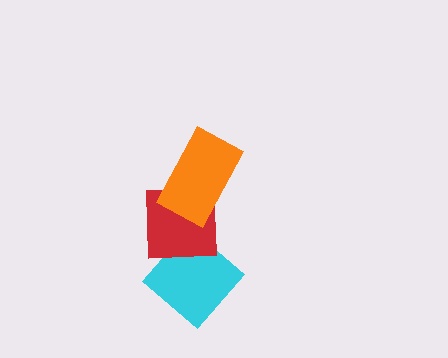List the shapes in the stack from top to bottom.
From top to bottom: the orange rectangle, the red square, the cyan diamond.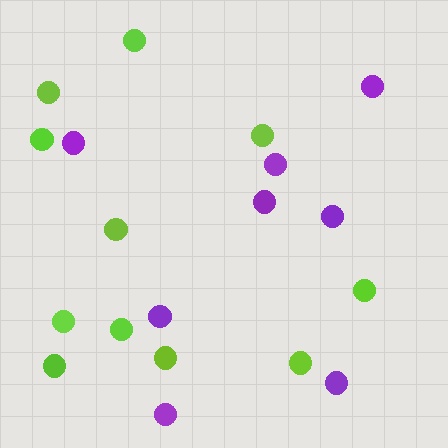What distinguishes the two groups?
There are 2 groups: one group of lime circles (11) and one group of purple circles (8).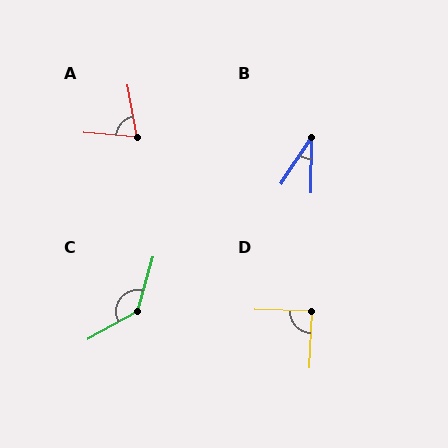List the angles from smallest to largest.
B (33°), A (76°), D (89°), C (135°).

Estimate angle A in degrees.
Approximately 76 degrees.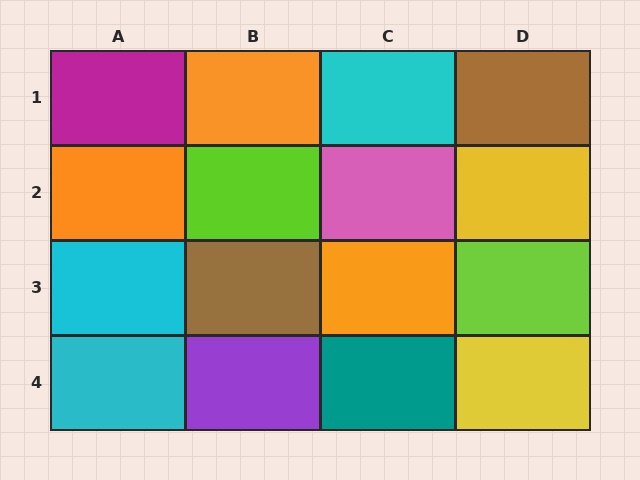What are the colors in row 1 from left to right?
Magenta, orange, cyan, brown.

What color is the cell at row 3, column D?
Lime.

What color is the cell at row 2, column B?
Lime.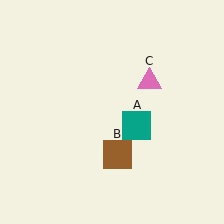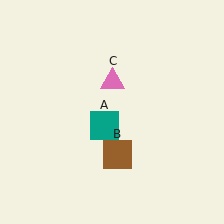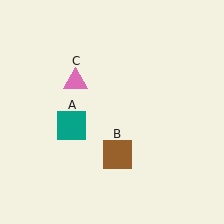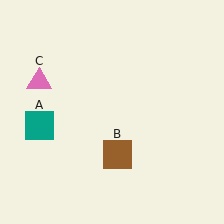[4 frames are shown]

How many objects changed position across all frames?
2 objects changed position: teal square (object A), pink triangle (object C).